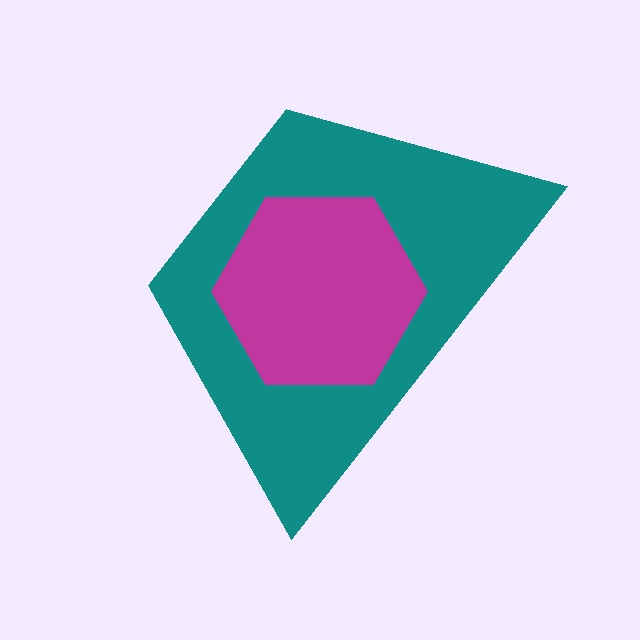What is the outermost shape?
The teal trapezoid.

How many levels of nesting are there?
2.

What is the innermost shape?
The magenta hexagon.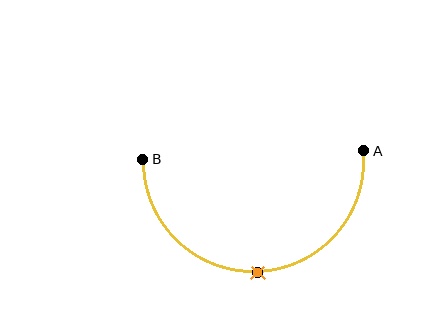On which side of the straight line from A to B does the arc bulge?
The arc bulges below the straight line connecting A and B.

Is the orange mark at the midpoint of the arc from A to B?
Yes. The orange mark lies on the arc at equal arc-length from both A and B — it is the arc midpoint.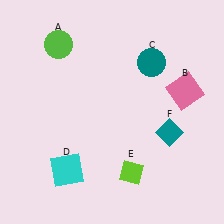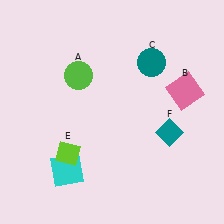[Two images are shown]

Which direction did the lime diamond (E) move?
The lime diamond (E) moved left.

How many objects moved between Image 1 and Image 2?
2 objects moved between the two images.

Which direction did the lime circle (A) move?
The lime circle (A) moved down.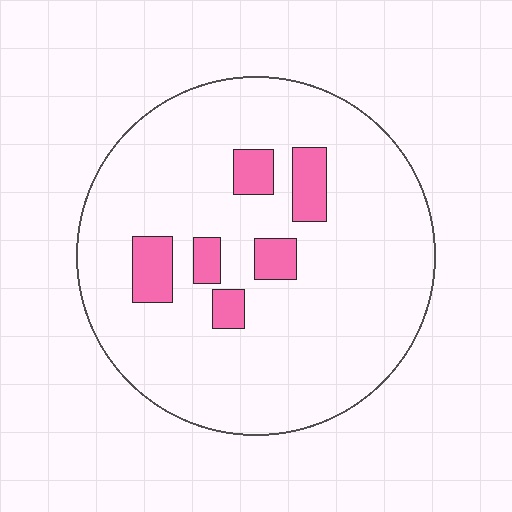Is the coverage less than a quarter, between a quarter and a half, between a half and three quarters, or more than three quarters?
Less than a quarter.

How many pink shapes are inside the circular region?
6.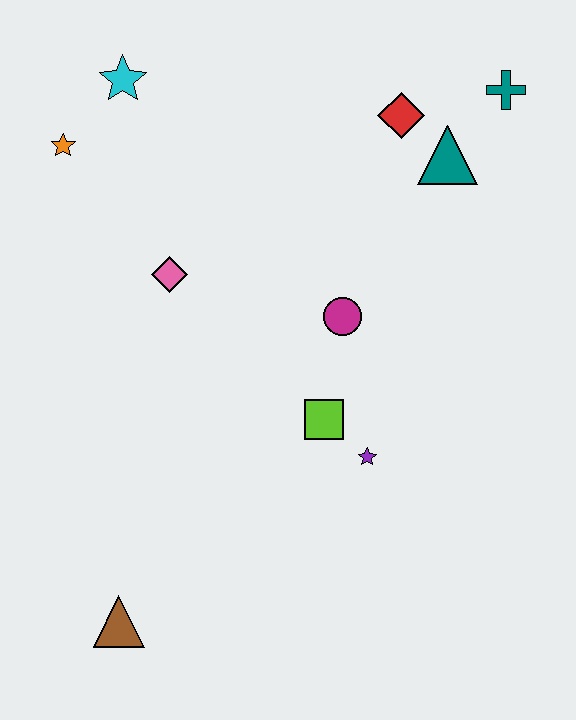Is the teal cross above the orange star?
Yes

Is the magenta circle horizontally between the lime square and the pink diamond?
No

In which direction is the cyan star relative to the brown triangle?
The cyan star is above the brown triangle.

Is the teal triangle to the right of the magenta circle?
Yes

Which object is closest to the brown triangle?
The lime square is closest to the brown triangle.